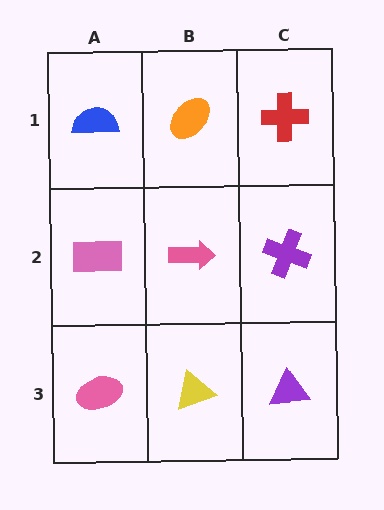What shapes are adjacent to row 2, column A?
A blue semicircle (row 1, column A), a pink ellipse (row 3, column A), a pink arrow (row 2, column B).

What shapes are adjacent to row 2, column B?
An orange ellipse (row 1, column B), a yellow triangle (row 3, column B), a pink rectangle (row 2, column A), a purple cross (row 2, column C).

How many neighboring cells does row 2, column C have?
3.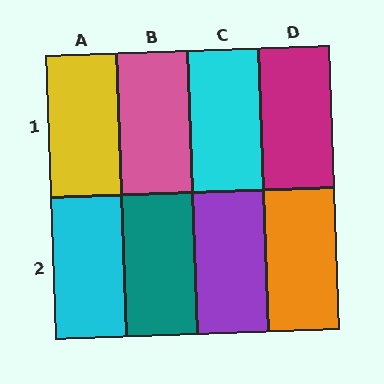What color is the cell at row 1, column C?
Cyan.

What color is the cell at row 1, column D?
Magenta.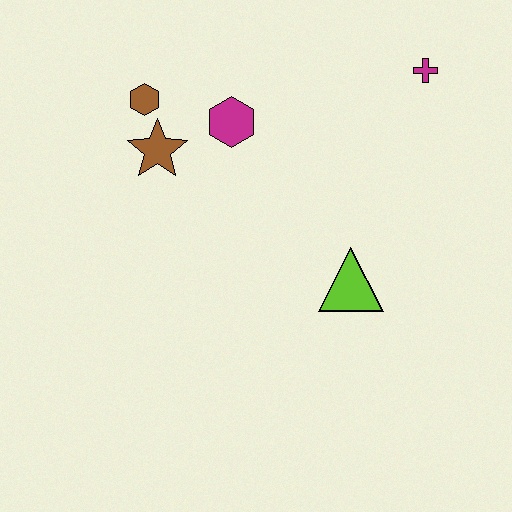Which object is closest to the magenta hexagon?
The brown star is closest to the magenta hexagon.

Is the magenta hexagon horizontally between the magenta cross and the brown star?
Yes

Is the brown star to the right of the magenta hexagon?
No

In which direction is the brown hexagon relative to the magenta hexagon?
The brown hexagon is to the left of the magenta hexagon.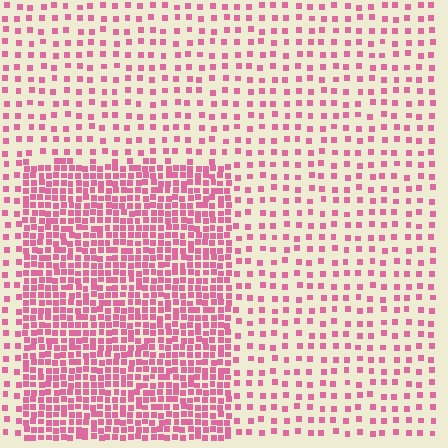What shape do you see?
I see a rectangle.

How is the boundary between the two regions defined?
The boundary is defined by a change in element density (approximately 2.7x ratio). All elements are the same color, size, and shape.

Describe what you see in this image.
The image contains small pink elements arranged at two different densities. A rectangle-shaped region is visible where the elements are more densely packed than the surrounding area.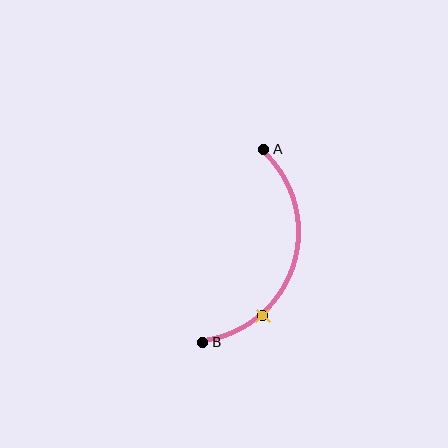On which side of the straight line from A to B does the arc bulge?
The arc bulges to the right of the straight line connecting A and B.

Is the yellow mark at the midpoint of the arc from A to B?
No. The yellow mark lies on the arc but is closer to endpoint B. The arc midpoint would be at the point on the curve equidistant along the arc from both A and B.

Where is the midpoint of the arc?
The arc midpoint is the point on the curve farthest from the straight line joining A and B. It sits to the right of that line.